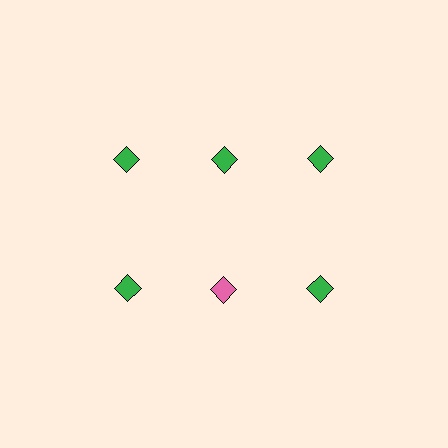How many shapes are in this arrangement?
There are 6 shapes arranged in a grid pattern.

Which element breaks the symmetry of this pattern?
The pink diamond in the second row, second from left column breaks the symmetry. All other shapes are green diamonds.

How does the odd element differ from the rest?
It has a different color: pink instead of green.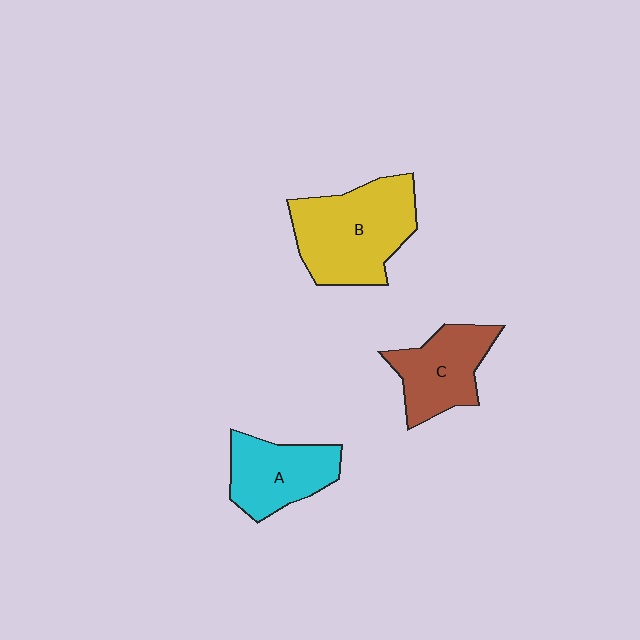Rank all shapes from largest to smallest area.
From largest to smallest: B (yellow), C (brown), A (cyan).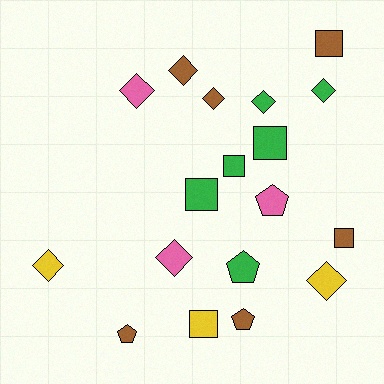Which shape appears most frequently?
Diamond, with 8 objects.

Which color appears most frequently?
Green, with 6 objects.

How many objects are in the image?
There are 18 objects.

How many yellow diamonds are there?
There are 2 yellow diamonds.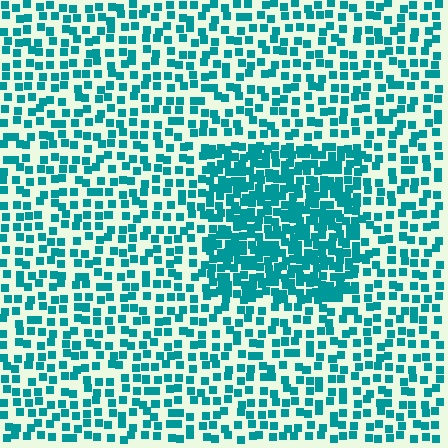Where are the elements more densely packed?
The elements are more densely packed inside the rectangle boundary.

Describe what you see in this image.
The image contains small teal elements arranged at two different densities. A rectangle-shaped region is visible where the elements are more densely packed than the surrounding area.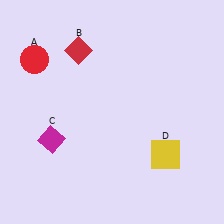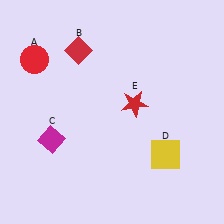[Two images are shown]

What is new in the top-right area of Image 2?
A red star (E) was added in the top-right area of Image 2.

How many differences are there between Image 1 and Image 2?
There is 1 difference between the two images.